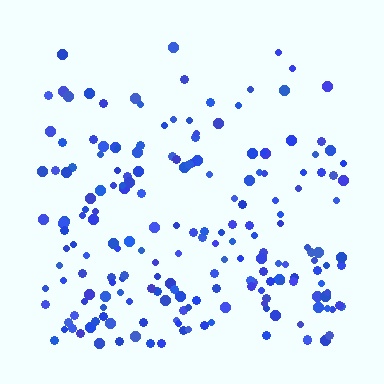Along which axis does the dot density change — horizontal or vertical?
Vertical.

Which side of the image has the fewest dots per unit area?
The top.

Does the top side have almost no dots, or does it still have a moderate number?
Still a moderate number, just noticeably fewer than the bottom.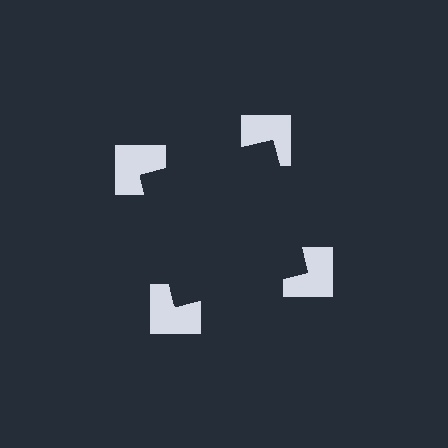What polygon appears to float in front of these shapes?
An illusory square — its edges are inferred from the aligned wedge cuts in the notched squares, not physically drawn.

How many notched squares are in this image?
There are 4 — one at each vertex of the illusory square.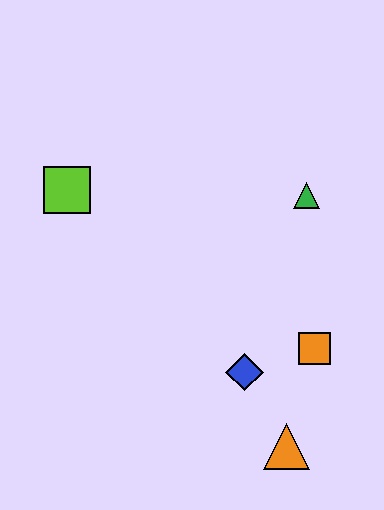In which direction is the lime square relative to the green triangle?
The lime square is to the left of the green triangle.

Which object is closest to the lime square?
The green triangle is closest to the lime square.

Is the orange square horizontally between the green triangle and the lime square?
No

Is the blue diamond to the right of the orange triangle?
No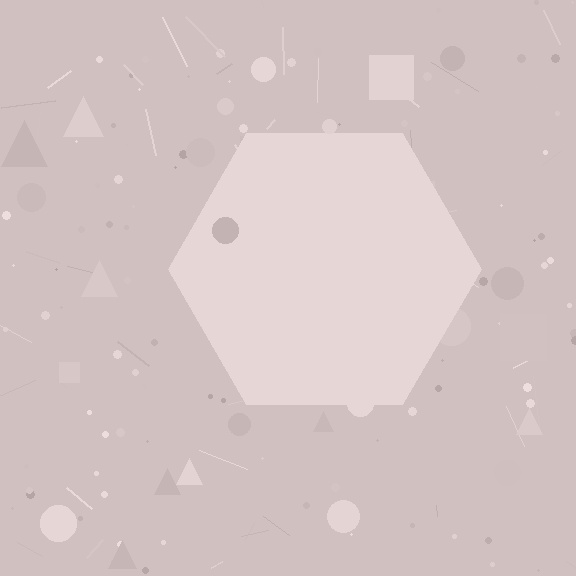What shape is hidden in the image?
A hexagon is hidden in the image.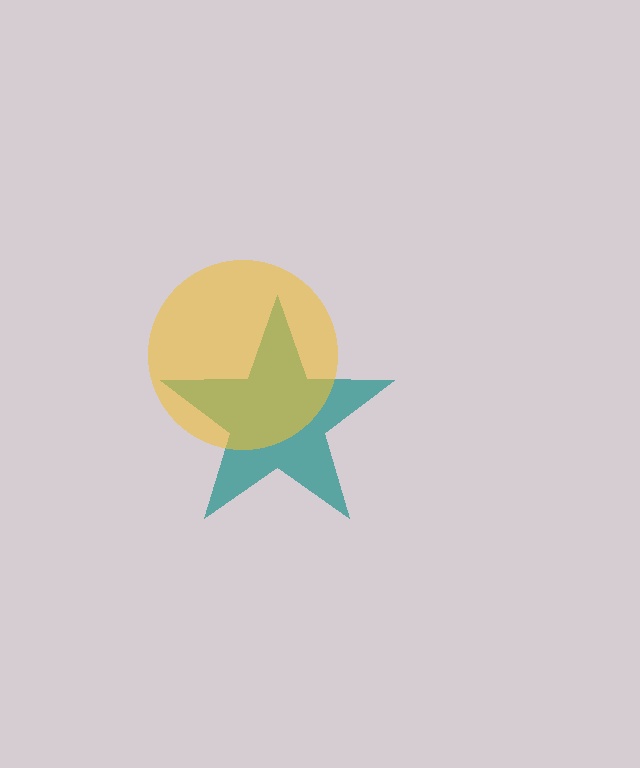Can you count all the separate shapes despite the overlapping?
Yes, there are 2 separate shapes.